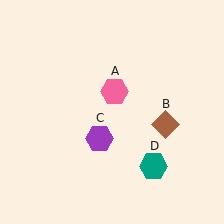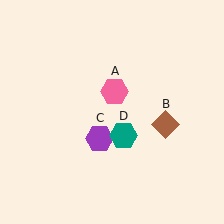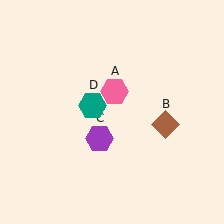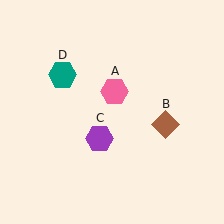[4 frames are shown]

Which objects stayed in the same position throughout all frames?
Pink hexagon (object A) and brown diamond (object B) and purple hexagon (object C) remained stationary.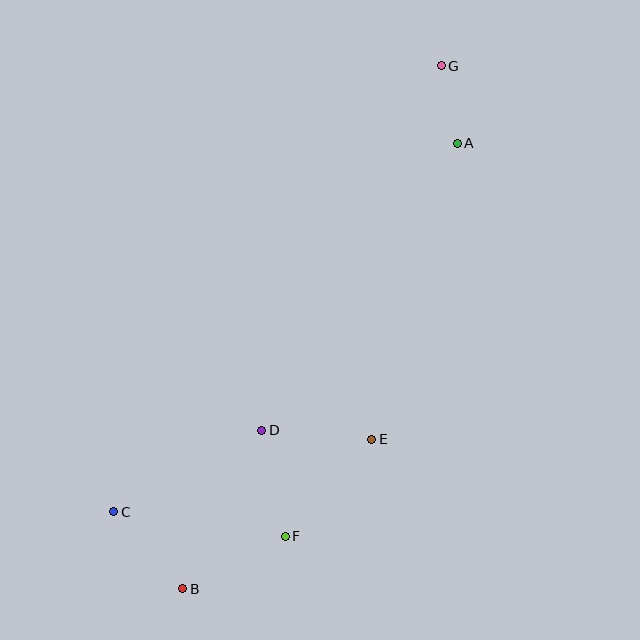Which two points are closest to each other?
Points A and G are closest to each other.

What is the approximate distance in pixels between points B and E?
The distance between B and E is approximately 241 pixels.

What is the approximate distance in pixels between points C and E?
The distance between C and E is approximately 268 pixels.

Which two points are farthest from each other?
Points B and G are farthest from each other.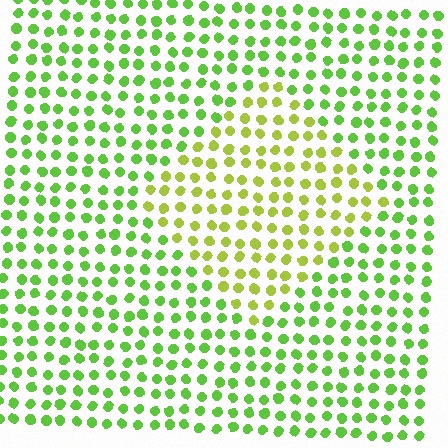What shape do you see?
I see a diamond.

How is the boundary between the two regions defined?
The boundary is defined purely by a slight shift in hue (about 30 degrees). Spacing, size, and orientation are identical on both sides.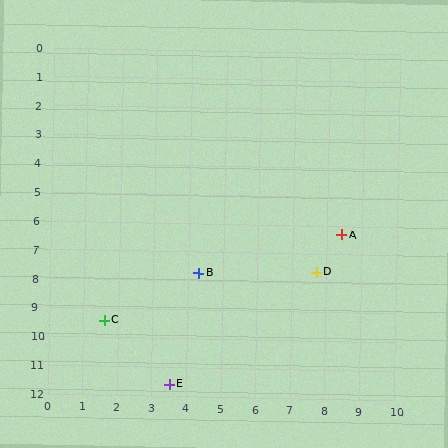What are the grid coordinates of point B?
Point B is at approximately (4.3, 7.7).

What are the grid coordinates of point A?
Point A is at approximately (8.4, 6.3).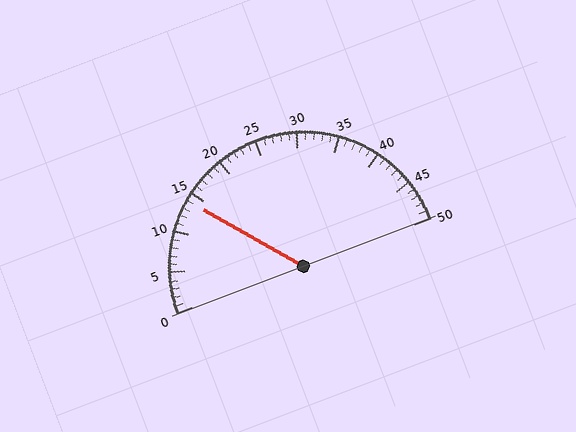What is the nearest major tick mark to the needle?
The nearest major tick mark is 15.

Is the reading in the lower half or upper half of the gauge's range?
The reading is in the lower half of the range (0 to 50).